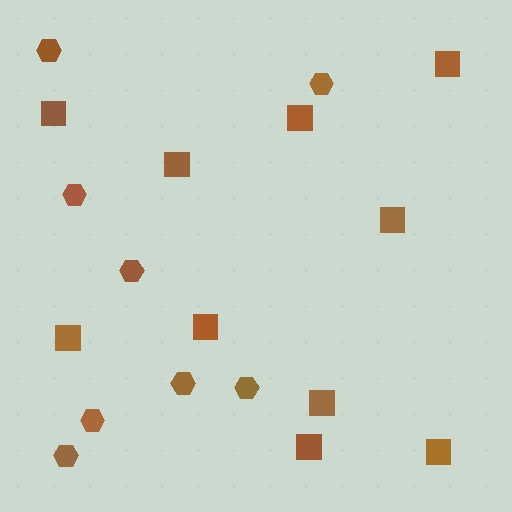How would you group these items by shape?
There are 2 groups: one group of squares (10) and one group of hexagons (8).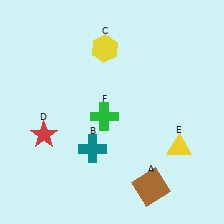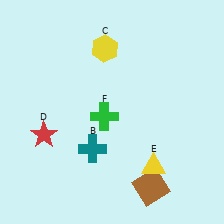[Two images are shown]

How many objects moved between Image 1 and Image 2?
1 object moved between the two images.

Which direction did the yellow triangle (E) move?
The yellow triangle (E) moved left.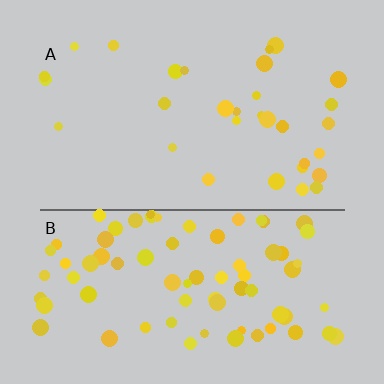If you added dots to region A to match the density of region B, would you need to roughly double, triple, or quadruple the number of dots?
Approximately triple.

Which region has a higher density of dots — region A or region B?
B (the bottom).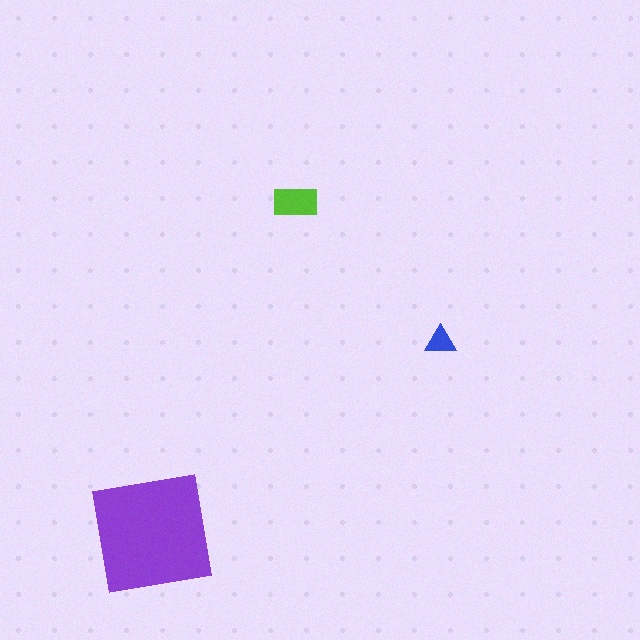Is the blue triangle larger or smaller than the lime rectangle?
Smaller.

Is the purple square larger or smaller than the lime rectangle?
Larger.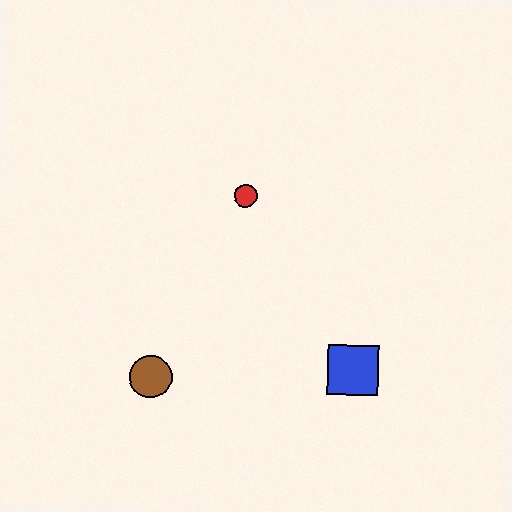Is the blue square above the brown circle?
Yes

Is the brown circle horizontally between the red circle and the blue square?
No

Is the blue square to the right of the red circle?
Yes